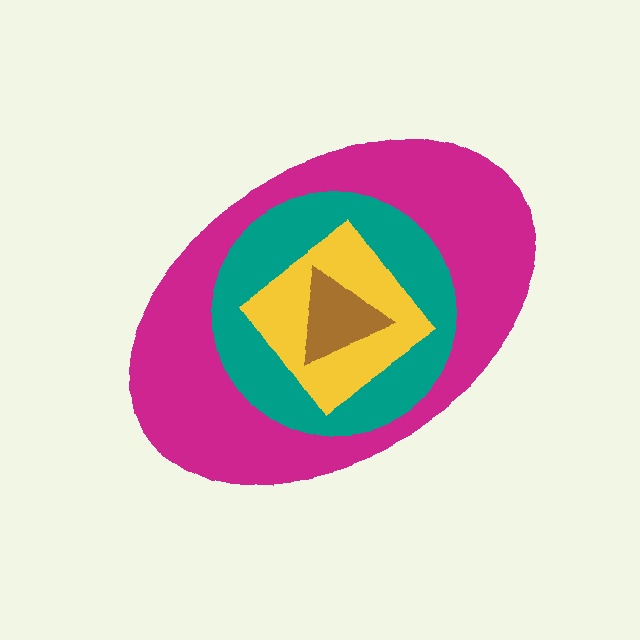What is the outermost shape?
The magenta ellipse.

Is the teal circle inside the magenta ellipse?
Yes.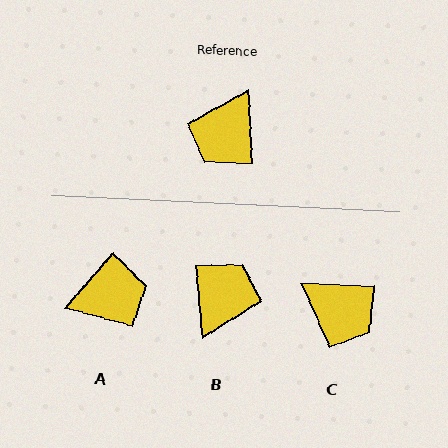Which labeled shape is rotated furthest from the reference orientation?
B, about 177 degrees away.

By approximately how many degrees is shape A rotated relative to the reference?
Approximately 136 degrees counter-clockwise.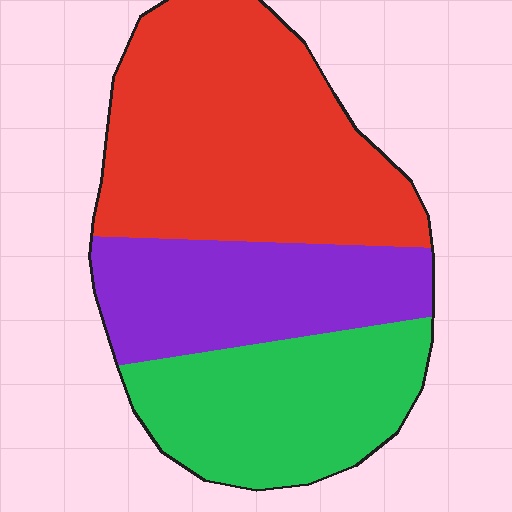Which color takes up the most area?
Red, at roughly 45%.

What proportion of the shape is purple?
Purple covers 26% of the shape.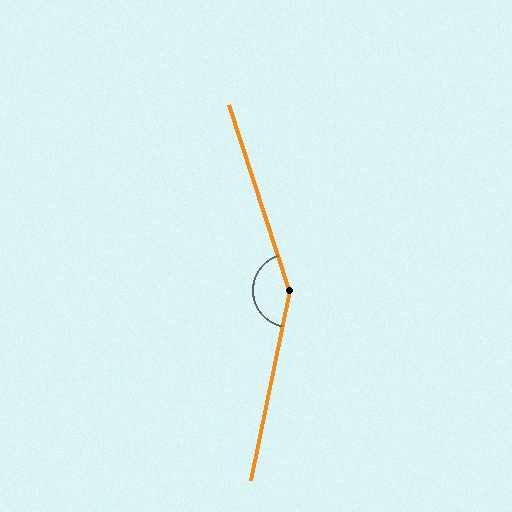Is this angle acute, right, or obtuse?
It is obtuse.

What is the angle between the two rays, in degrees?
Approximately 150 degrees.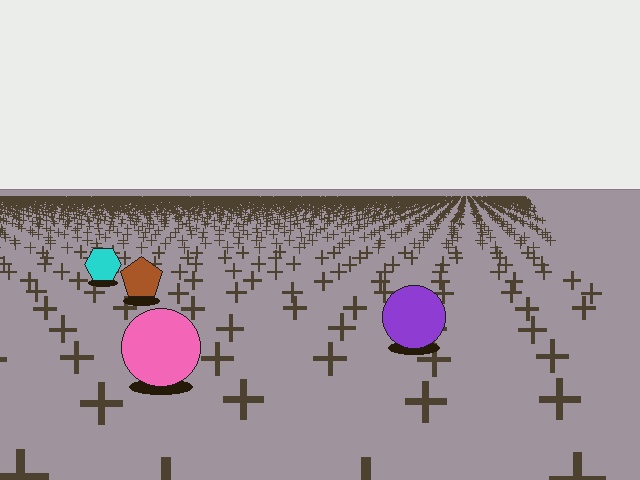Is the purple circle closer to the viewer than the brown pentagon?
Yes. The purple circle is closer — you can tell from the texture gradient: the ground texture is coarser near it.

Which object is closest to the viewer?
The pink circle is closest. The texture marks near it are larger and more spread out.